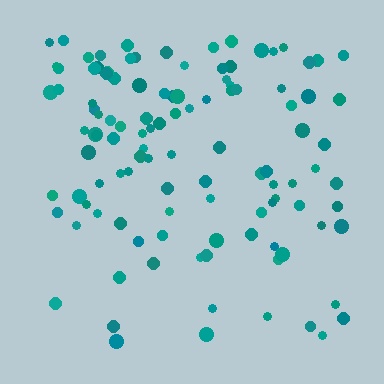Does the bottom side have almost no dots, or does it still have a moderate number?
Still a moderate number, just noticeably fewer than the top.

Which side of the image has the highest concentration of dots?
The top.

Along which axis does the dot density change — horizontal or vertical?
Vertical.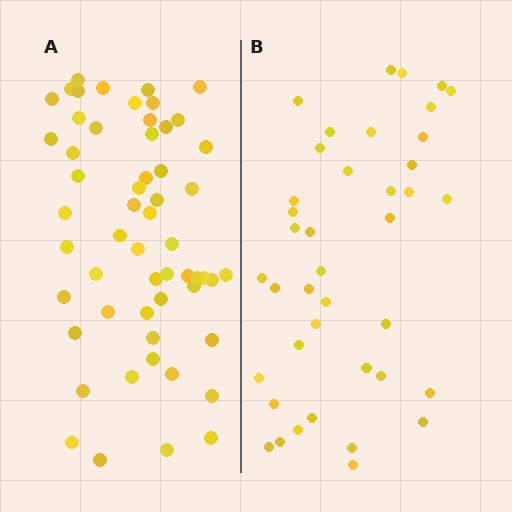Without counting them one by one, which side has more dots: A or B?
Region A (the left region) has more dots.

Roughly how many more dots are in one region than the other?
Region A has approximately 15 more dots than region B.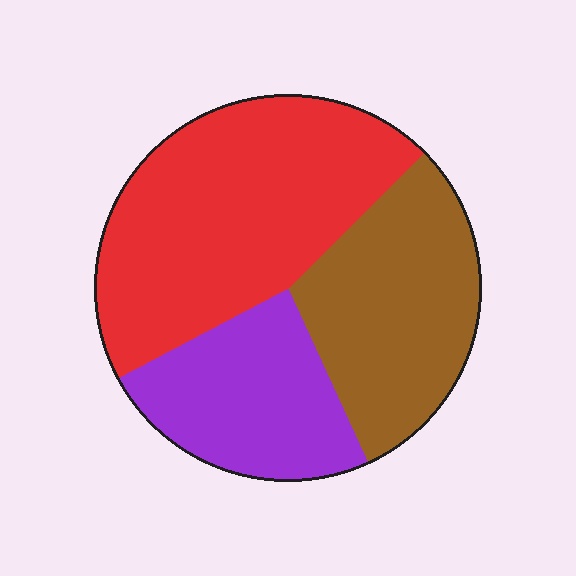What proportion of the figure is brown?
Brown covers around 30% of the figure.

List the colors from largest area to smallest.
From largest to smallest: red, brown, purple.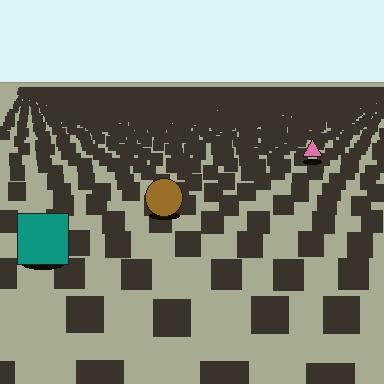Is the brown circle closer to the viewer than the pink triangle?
Yes. The brown circle is closer — you can tell from the texture gradient: the ground texture is coarser near it.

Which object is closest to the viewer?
The teal square is closest. The texture marks near it are larger and more spread out.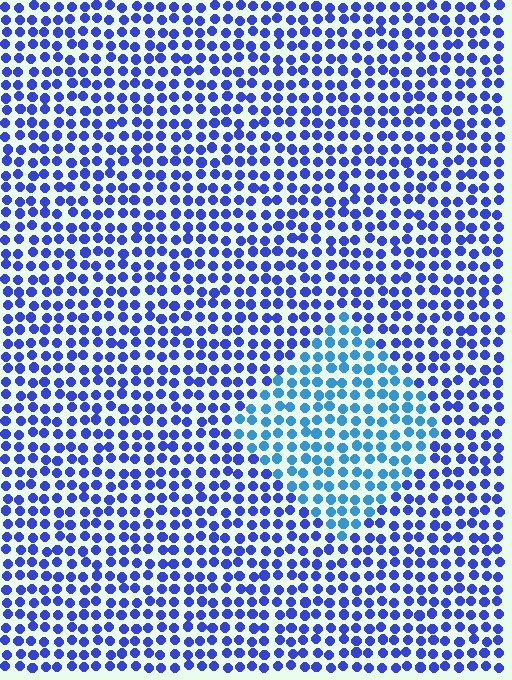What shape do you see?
I see a diamond.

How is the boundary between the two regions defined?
The boundary is defined purely by a slight shift in hue (about 32 degrees). Spacing, size, and orientation are identical on both sides.